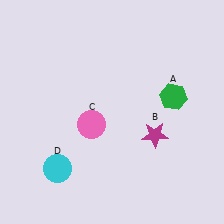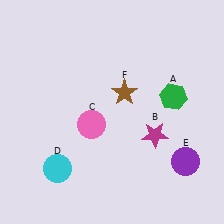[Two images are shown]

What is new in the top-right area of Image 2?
A brown star (F) was added in the top-right area of Image 2.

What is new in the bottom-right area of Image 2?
A purple circle (E) was added in the bottom-right area of Image 2.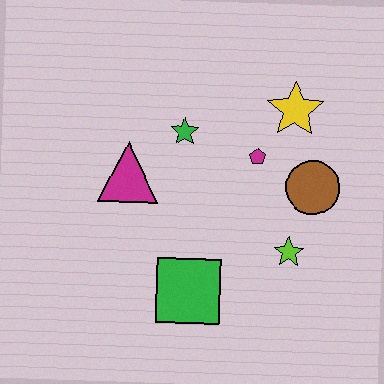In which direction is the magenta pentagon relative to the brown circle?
The magenta pentagon is to the left of the brown circle.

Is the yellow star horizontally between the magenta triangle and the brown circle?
Yes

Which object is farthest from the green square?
The yellow star is farthest from the green square.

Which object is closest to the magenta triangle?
The green star is closest to the magenta triangle.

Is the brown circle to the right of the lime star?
Yes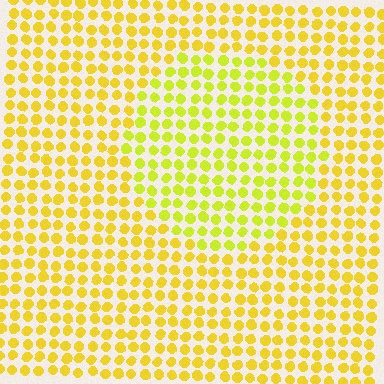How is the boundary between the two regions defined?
The boundary is defined purely by a slight shift in hue (about 20 degrees). Spacing, size, and orientation are identical on both sides.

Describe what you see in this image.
The image is filled with small yellow elements in a uniform arrangement. A circle-shaped region is visible where the elements are tinted to a slightly different hue, forming a subtle color boundary.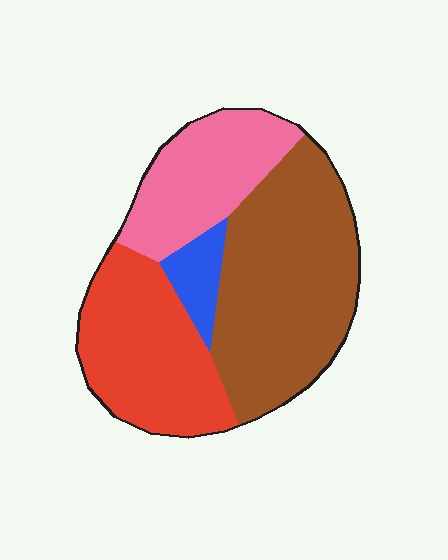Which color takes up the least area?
Blue, at roughly 5%.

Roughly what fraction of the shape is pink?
Pink covers about 20% of the shape.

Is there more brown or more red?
Brown.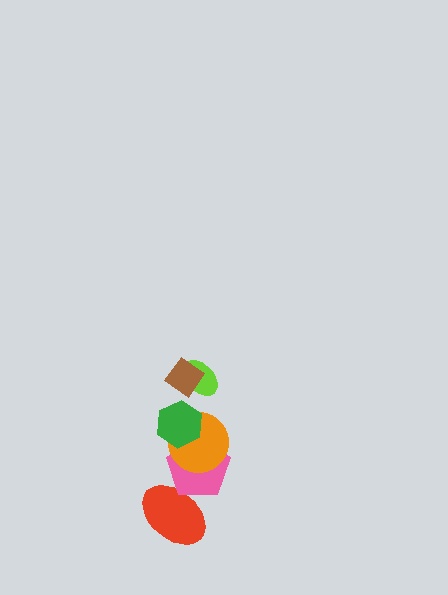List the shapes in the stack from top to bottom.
From top to bottom: the brown diamond, the lime ellipse, the green hexagon, the orange circle, the pink pentagon, the red ellipse.